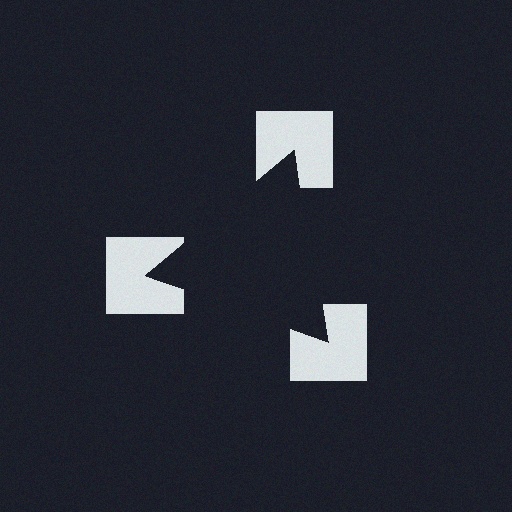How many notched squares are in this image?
There are 3 — one at each vertex of the illusory triangle.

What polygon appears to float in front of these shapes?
An illusory triangle — its edges are inferred from the aligned wedge cuts in the notched squares, not physically drawn.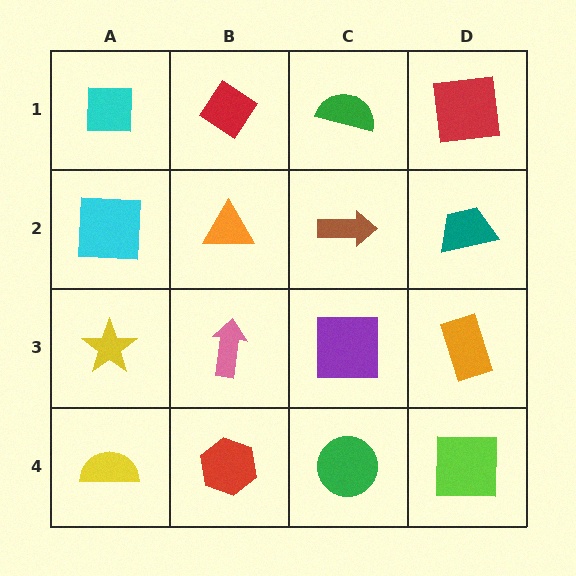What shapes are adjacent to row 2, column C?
A green semicircle (row 1, column C), a purple square (row 3, column C), an orange triangle (row 2, column B), a teal trapezoid (row 2, column D).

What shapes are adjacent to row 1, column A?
A cyan square (row 2, column A), a red diamond (row 1, column B).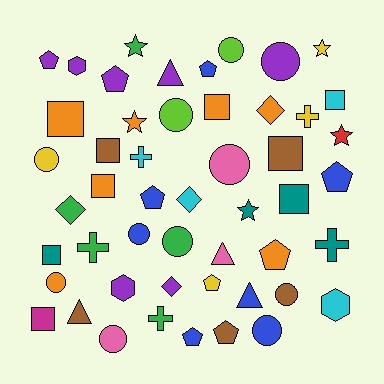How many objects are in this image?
There are 50 objects.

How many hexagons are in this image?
There are 3 hexagons.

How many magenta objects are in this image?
There is 1 magenta object.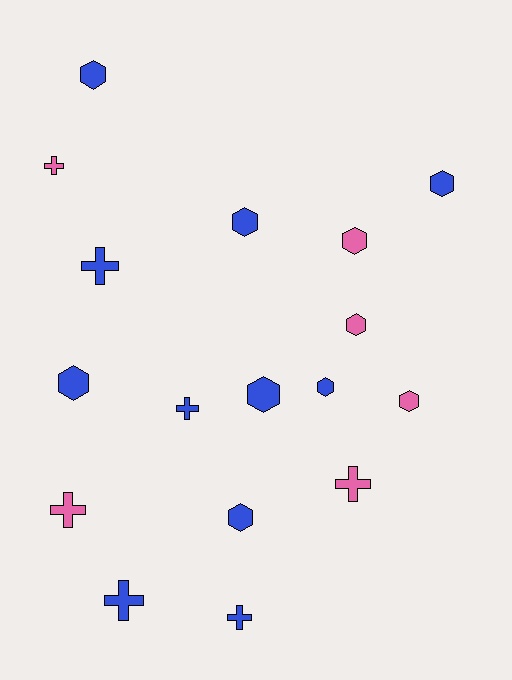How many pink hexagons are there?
There are 3 pink hexagons.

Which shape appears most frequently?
Hexagon, with 10 objects.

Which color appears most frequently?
Blue, with 11 objects.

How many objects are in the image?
There are 17 objects.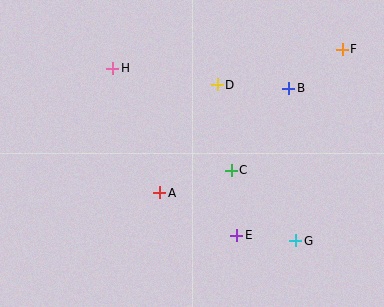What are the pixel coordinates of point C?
Point C is at (231, 170).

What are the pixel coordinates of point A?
Point A is at (160, 193).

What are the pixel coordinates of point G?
Point G is at (296, 241).